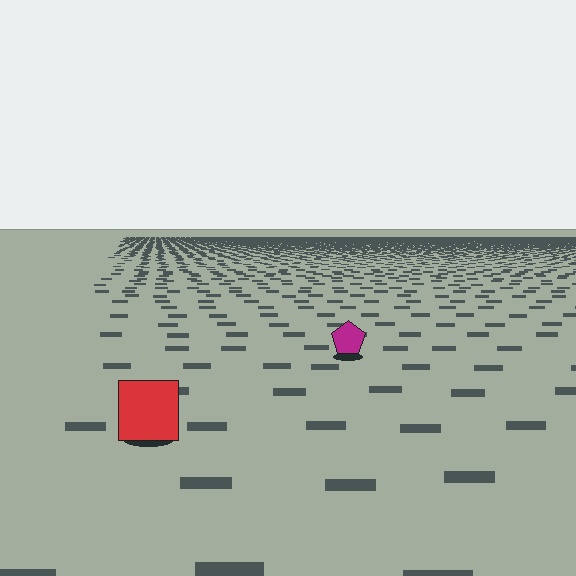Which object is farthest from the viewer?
The magenta pentagon is farthest from the viewer. It appears smaller and the ground texture around it is denser.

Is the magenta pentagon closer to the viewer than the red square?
No. The red square is closer — you can tell from the texture gradient: the ground texture is coarser near it.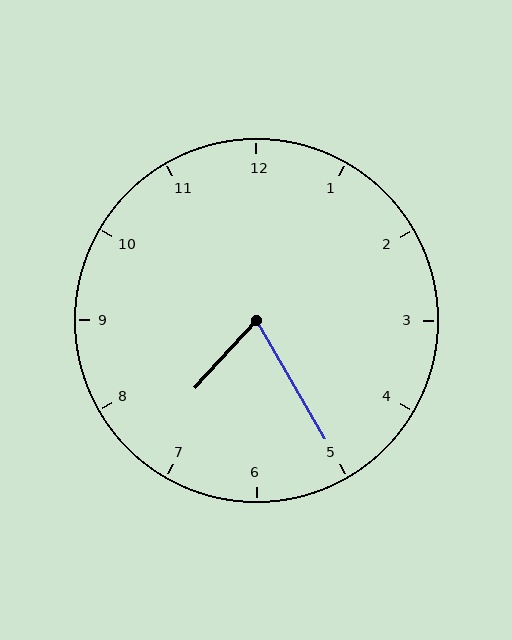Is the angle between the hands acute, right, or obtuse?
It is acute.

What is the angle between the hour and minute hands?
Approximately 72 degrees.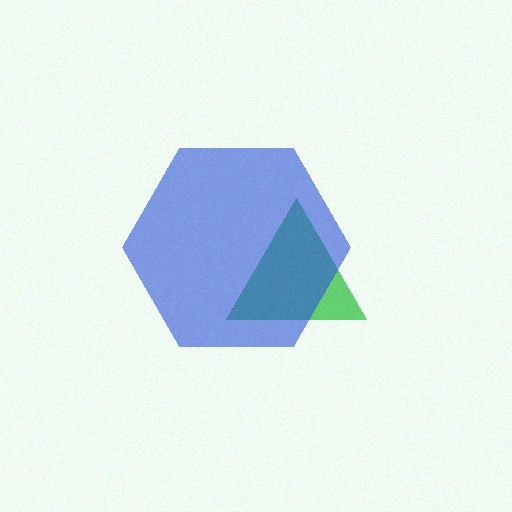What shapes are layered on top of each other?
The layered shapes are: a green triangle, a blue hexagon.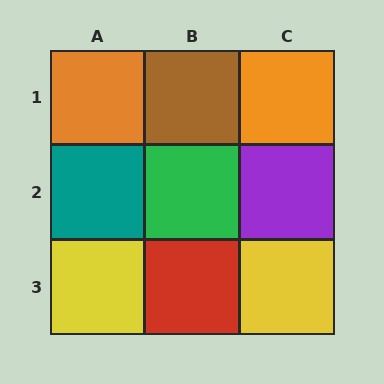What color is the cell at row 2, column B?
Green.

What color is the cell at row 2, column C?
Purple.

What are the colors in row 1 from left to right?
Orange, brown, orange.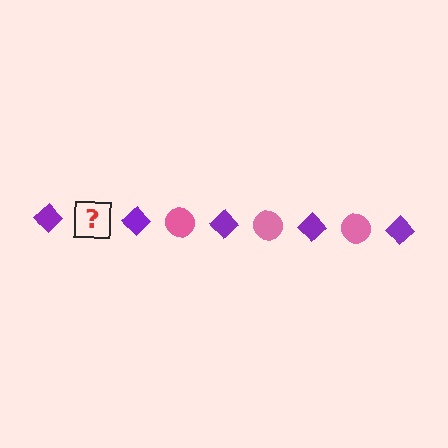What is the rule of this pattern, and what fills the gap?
The rule is that the pattern alternates between purple diamond and pink circle. The gap should be filled with a pink circle.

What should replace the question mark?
The question mark should be replaced with a pink circle.